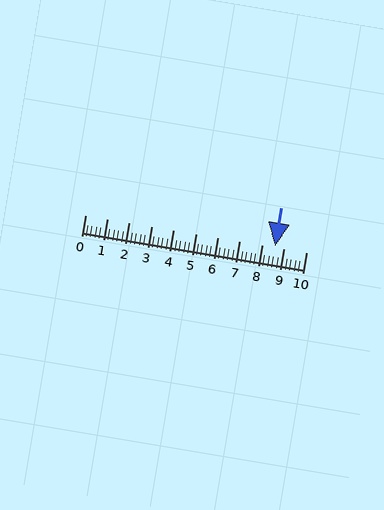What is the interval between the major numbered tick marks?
The major tick marks are spaced 1 units apart.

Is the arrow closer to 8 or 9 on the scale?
The arrow is closer to 9.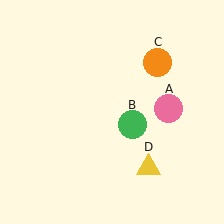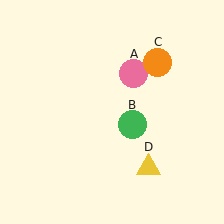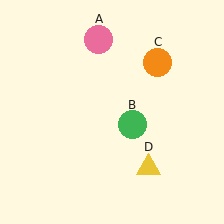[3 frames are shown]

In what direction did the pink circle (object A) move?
The pink circle (object A) moved up and to the left.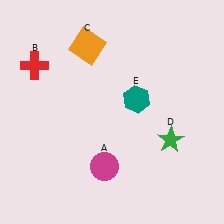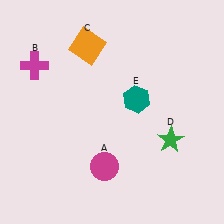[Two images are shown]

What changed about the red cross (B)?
In Image 1, B is red. In Image 2, it changed to magenta.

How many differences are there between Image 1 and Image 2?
There is 1 difference between the two images.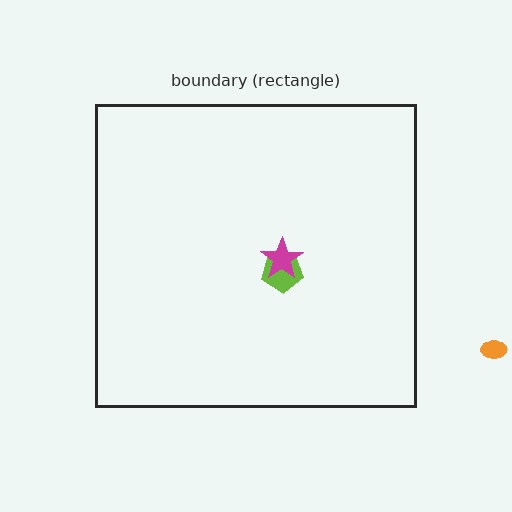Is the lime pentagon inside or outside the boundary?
Inside.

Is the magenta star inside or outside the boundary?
Inside.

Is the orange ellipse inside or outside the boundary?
Outside.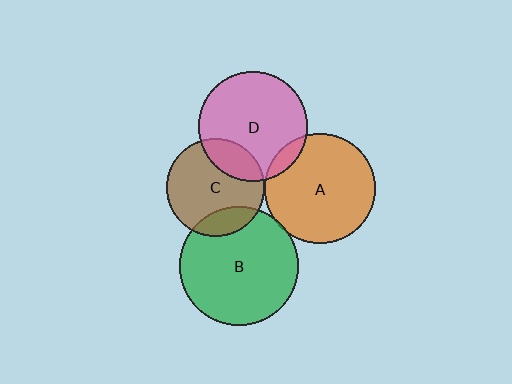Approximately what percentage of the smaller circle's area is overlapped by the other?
Approximately 15%.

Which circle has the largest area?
Circle B (green).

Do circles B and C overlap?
Yes.